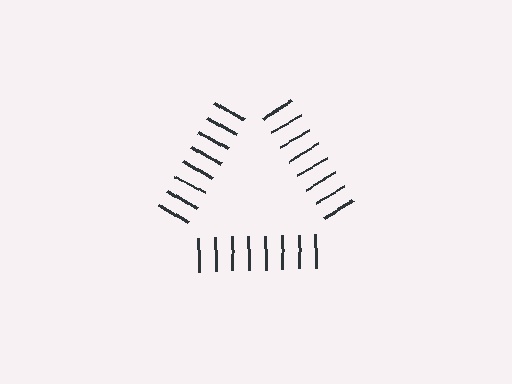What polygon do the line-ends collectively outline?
An illusory triangle — the line segments terminate on its edges but no continuous stroke is drawn.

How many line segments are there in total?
24 — 8 along each of the 3 edges.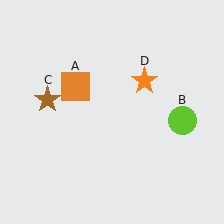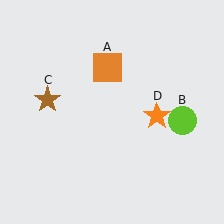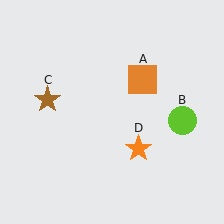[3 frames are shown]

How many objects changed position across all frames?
2 objects changed position: orange square (object A), orange star (object D).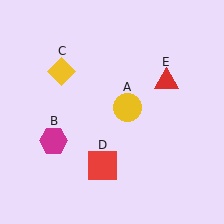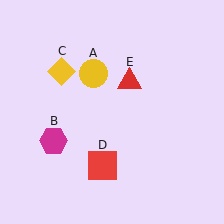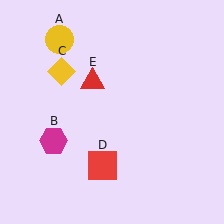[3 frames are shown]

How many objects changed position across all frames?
2 objects changed position: yellow circle (object A), red triangle (object E).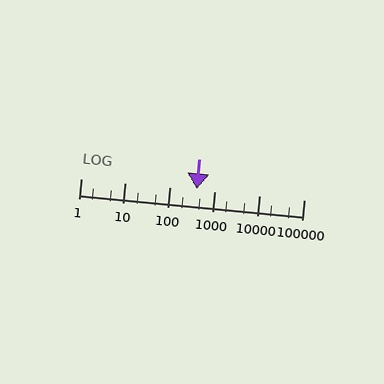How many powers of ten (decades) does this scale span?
The scale spans 5 decades, from 1 to 100000.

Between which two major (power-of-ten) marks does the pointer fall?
The pointer is between 100 and 1000.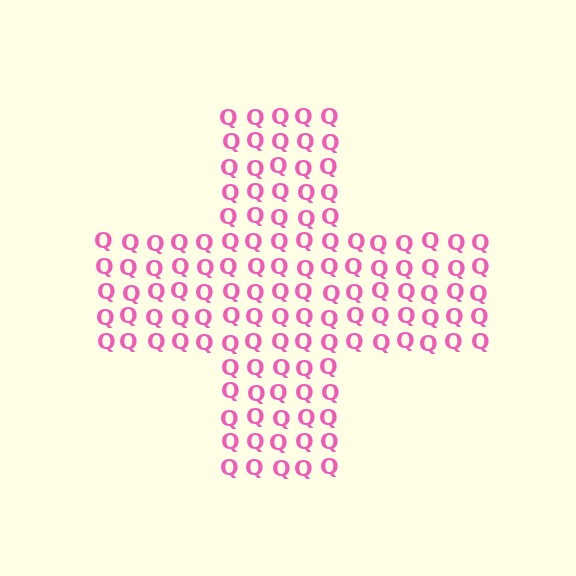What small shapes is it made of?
It is made of small letter Q's.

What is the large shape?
The large shape is a cross.